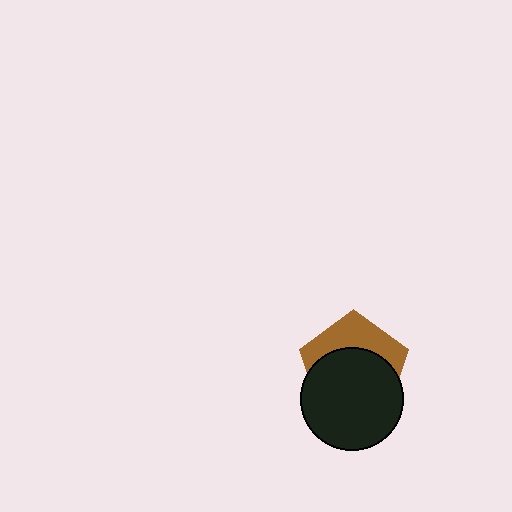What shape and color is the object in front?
The object in front is a black circle.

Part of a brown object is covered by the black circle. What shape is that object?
It is a pentagon.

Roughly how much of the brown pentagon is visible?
A small part of it is visible (roughly 38%).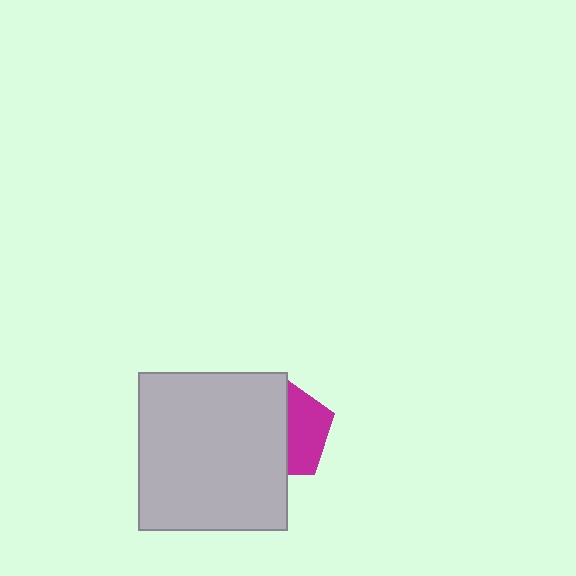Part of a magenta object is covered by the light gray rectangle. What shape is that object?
It is a pentagon.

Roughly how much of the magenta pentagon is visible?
A small part of it is visible (roughly 44%).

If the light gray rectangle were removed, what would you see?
You would see the complete magenta pentagon.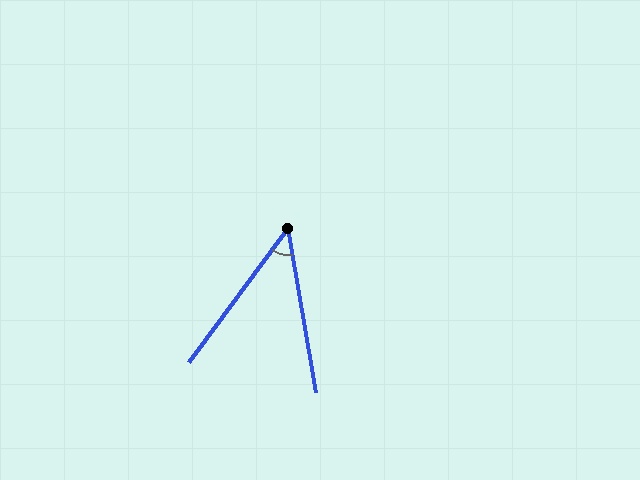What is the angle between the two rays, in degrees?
Approximately 46 degrees.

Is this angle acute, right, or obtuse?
It is acute.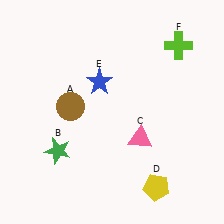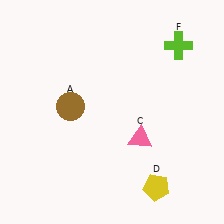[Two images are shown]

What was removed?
The green star (B), the blue star (E) were removed in Image 2.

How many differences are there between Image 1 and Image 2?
There are 2 differences between the two images.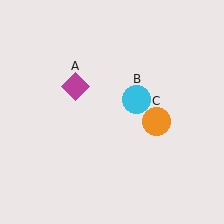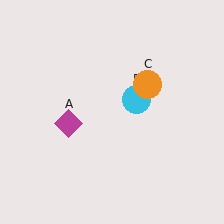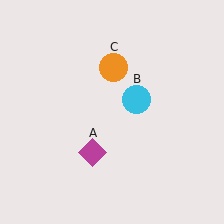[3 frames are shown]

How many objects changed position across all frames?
2 objects changed position: magenta diamond (object A), orange circle (object C).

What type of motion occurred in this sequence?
The magenta diamond (object A), orange circle (object C) rotated counterclockwise around the center of the scene.